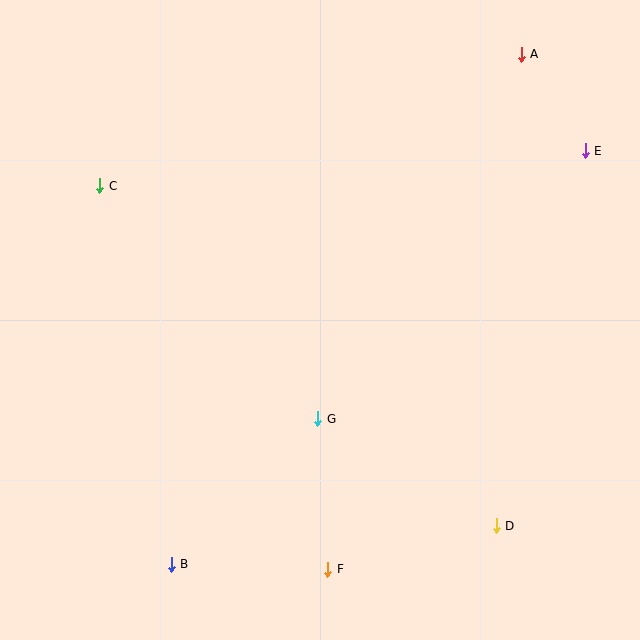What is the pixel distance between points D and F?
The distance between D and F is 174 pixels.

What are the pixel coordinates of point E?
Point E is at (585, 151).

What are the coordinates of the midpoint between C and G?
The midpoint between C and G is at (209, 302).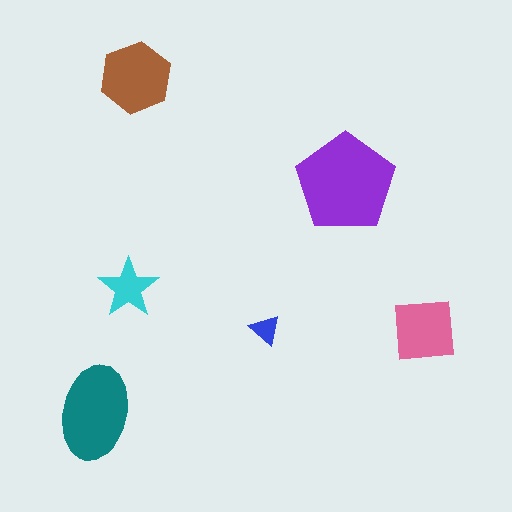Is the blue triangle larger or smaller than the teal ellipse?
Smaller.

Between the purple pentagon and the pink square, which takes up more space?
The purple pentagon.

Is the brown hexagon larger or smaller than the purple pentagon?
Smaller.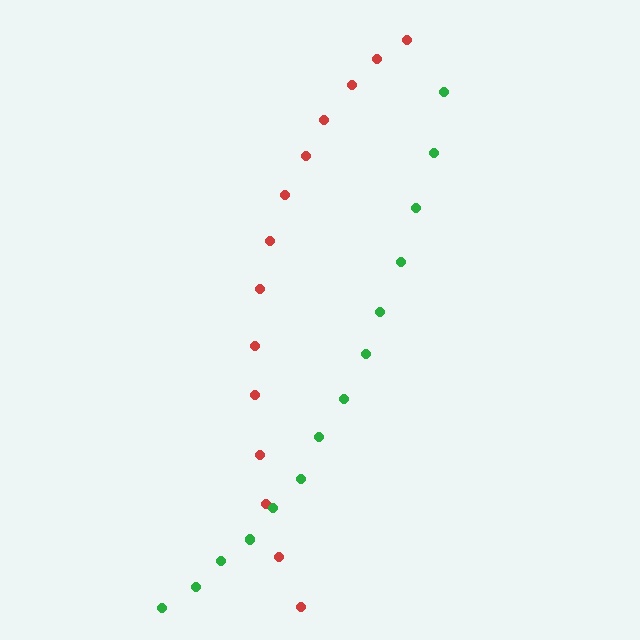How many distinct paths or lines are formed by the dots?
There are 2 distinct paths.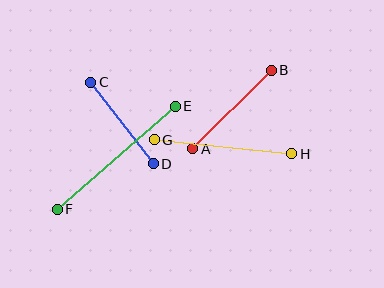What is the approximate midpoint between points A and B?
The midpoint is at approximately (232, 109) pixels.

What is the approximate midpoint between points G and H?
The midpoint is at approximately (223, 147) pixels.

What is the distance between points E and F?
The distance is approximately 157 pixels.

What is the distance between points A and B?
The distance is approximately 111 pixels.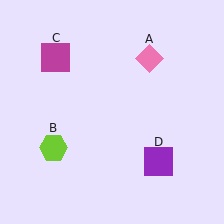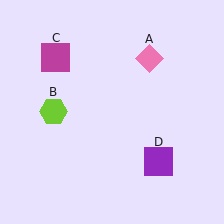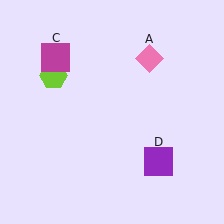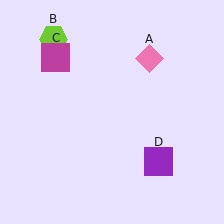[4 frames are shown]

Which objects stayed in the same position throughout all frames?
Pink diamond (object A) and magenta square (object C) and purple square (object D) remained stationary.